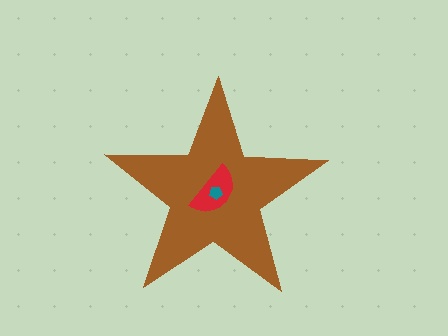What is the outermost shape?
The brown star.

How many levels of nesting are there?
3.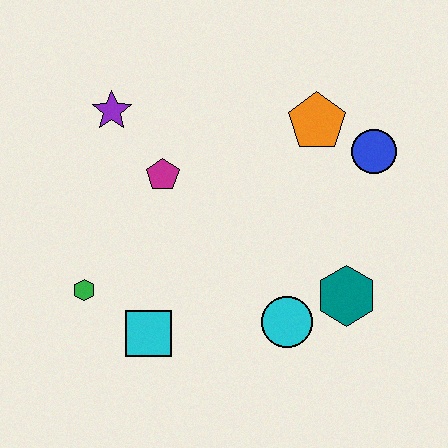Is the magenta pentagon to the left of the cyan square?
No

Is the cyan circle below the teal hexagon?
Yes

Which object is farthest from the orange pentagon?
The green hexagon is farthest from the orange pentagon.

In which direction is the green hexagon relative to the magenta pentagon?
The green hexagon is below the magenta pentagon.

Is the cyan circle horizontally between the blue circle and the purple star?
Yes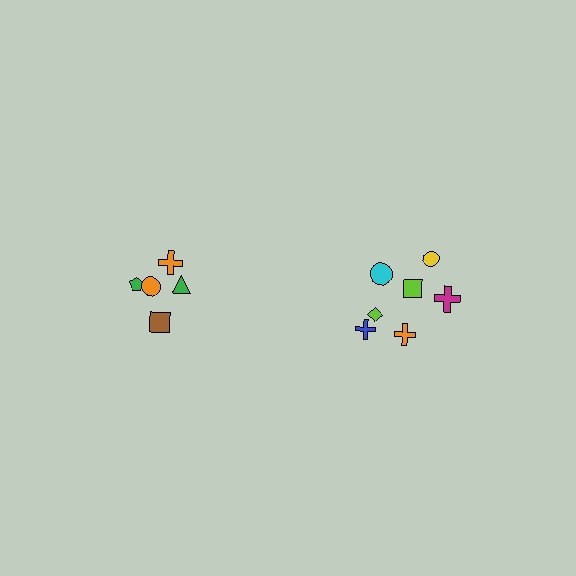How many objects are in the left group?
There are 5 objects.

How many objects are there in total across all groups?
There are 12 objects.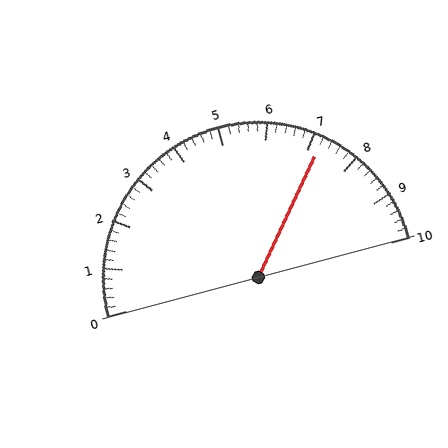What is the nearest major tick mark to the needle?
The nearest major tick mark is 7.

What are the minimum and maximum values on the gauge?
The gauge ranges from 0 to 10.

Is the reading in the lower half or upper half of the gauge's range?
The reading is in the upper half of the range (0 to 10).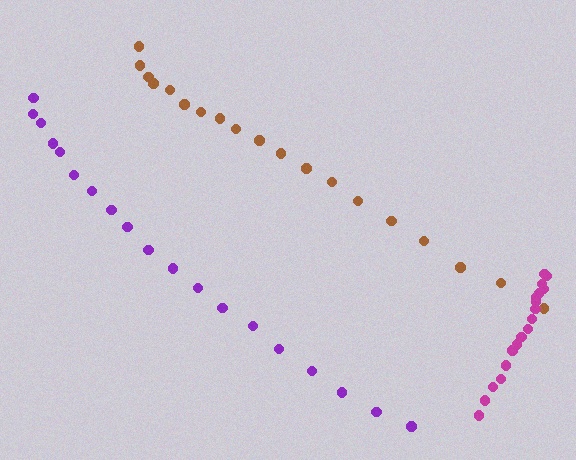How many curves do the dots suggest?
There are 3 distinct paths.